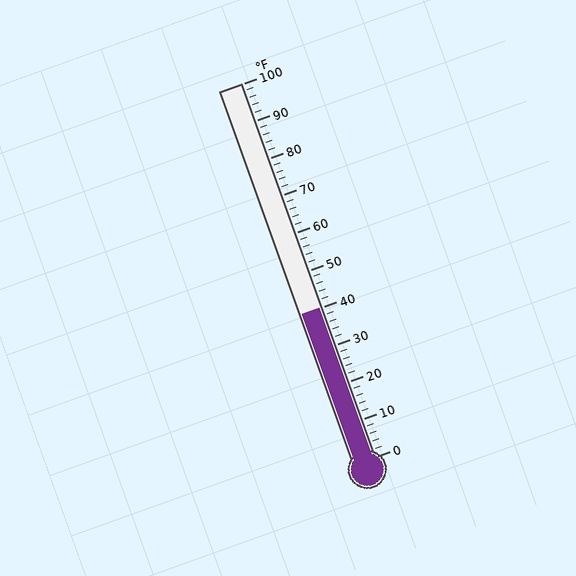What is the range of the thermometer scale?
The thermometer scale ranges from 0°F to 100°F.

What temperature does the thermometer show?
The thermometer shows approximately 40°F.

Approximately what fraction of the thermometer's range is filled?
The thermometer is filled to approximately 40% of its range.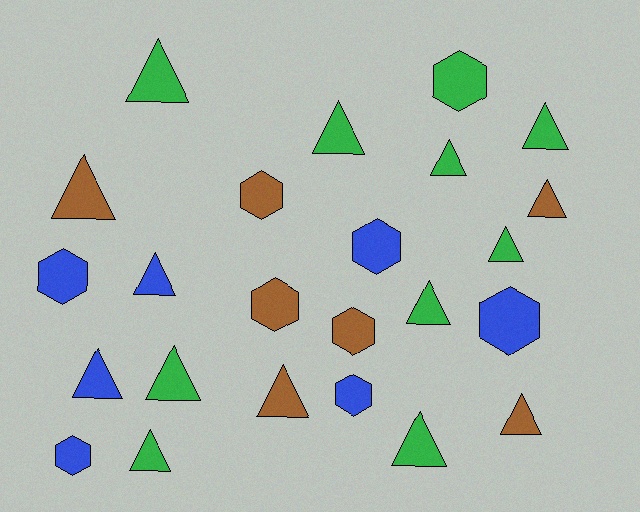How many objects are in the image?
There are 24 objects.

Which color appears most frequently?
Green, with 10 objects.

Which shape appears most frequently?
Triangle, with 15 objects.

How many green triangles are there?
There are 9 green triangles.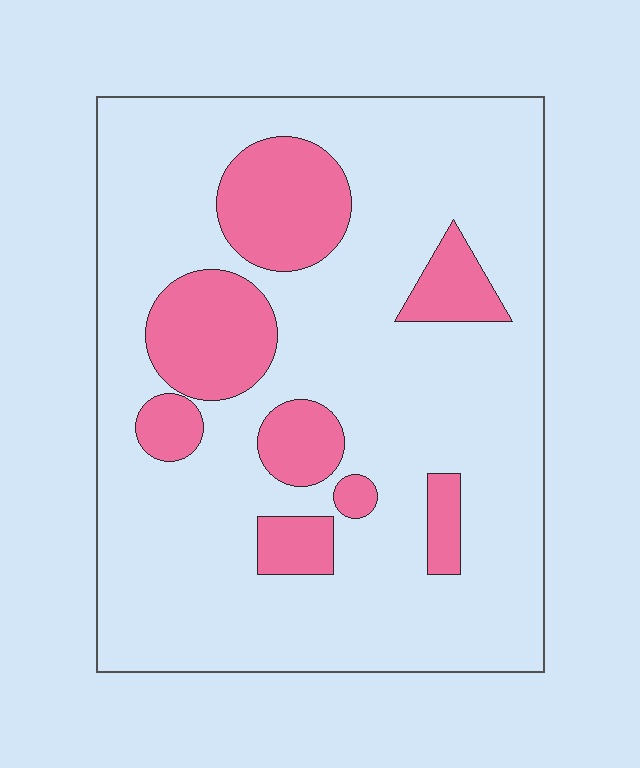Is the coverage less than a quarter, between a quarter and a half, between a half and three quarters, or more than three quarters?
Less than a quarter.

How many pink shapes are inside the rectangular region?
8.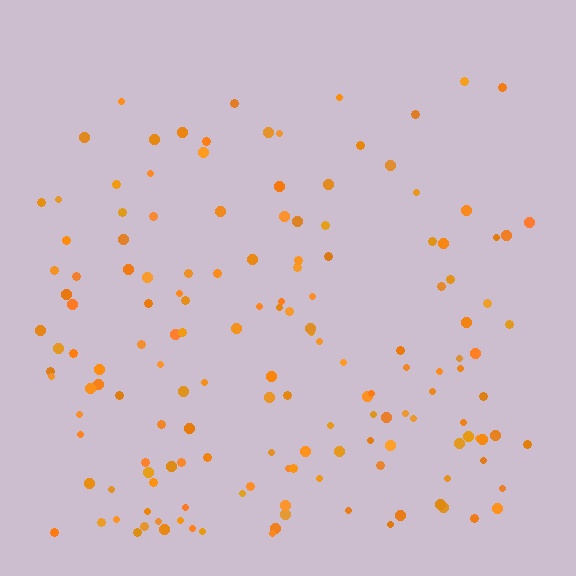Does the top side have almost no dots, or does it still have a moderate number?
Still a moderate number, just noticeably fewer than the bottom.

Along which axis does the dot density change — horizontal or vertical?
Vertical.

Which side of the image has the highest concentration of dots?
The bottom.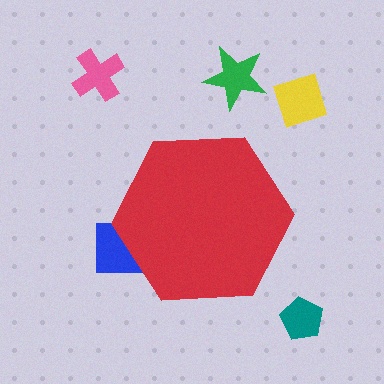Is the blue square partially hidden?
Yes, the blue square is partially hidden behind the red hexagon.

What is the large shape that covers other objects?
A red hexagon.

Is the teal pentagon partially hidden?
No, the teal pentagon is fully visible.